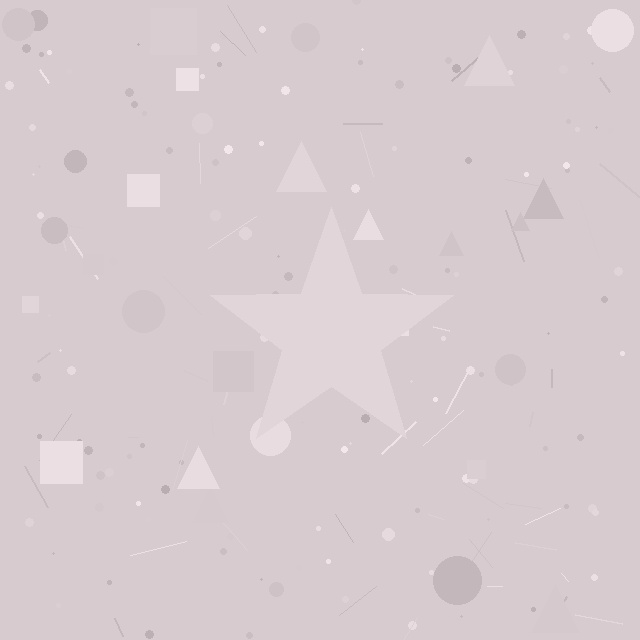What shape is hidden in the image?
A star is hidden in the image.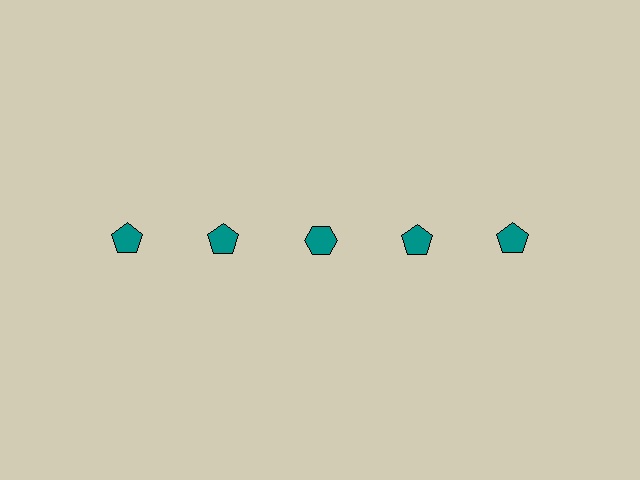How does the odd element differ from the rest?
It has a different shape: hexagon instead of pentagon.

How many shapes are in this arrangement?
There are 5 shapes arranged in a grid pattern.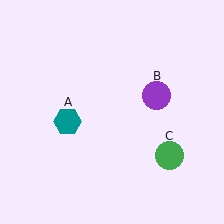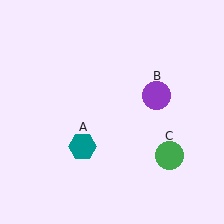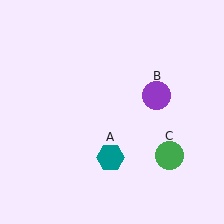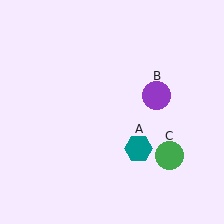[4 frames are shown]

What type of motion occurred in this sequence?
The teal hexagon (object A) rotated counterclockwise around the center of the scene.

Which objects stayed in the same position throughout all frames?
Purple circle (object B) and green circle (object C) remained stationary.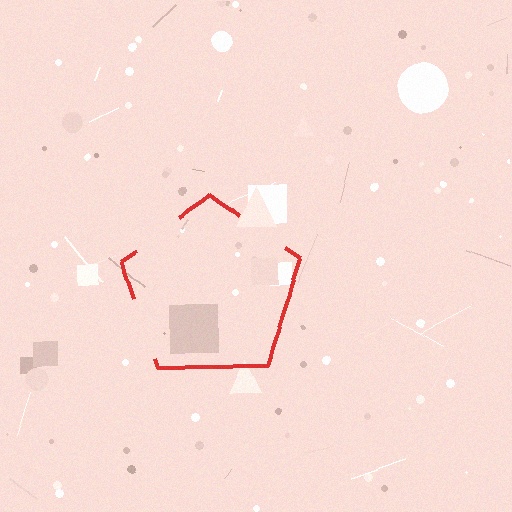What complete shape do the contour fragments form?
The contour fragments form a pentagon.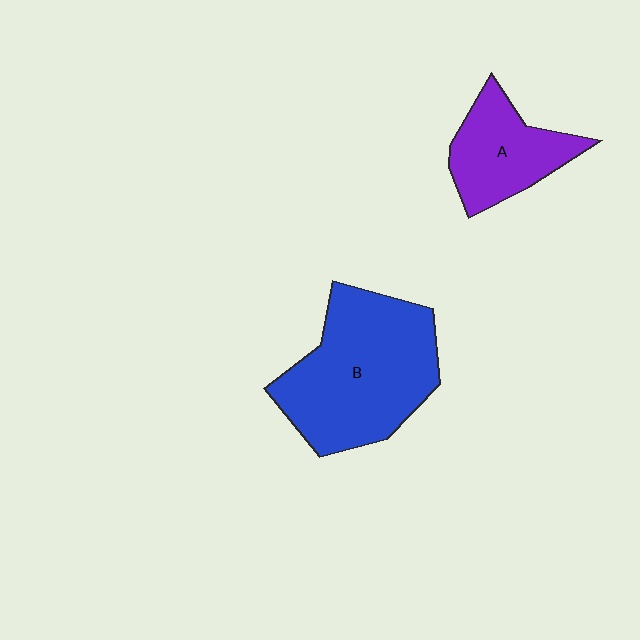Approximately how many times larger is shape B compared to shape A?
Approximately 1.9 times.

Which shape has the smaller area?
Shape A (purple).